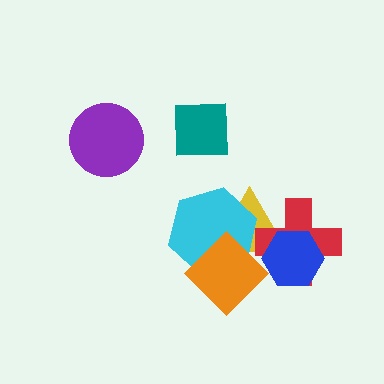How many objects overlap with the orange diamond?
2 objects overlap with the orange diamond.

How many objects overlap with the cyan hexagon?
2 objects overlap with the cyan hexagon.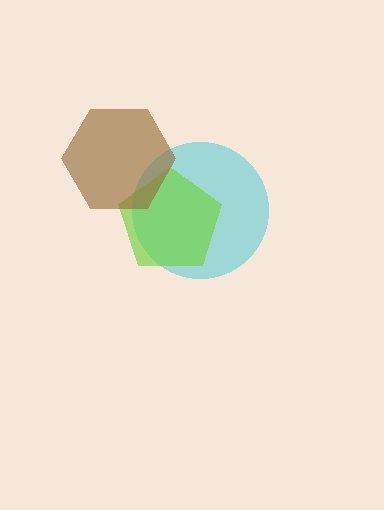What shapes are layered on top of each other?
The layered shapes are: a cyan circle, a lime pentagon, a brown hexagon.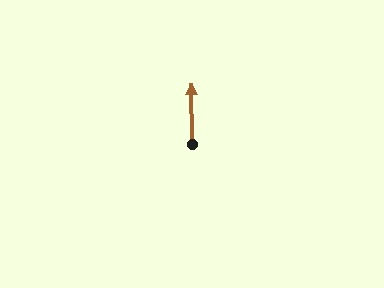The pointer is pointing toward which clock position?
Roughly 12 o'clock.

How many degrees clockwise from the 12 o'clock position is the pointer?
Approximately 360 degrees.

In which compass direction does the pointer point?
North.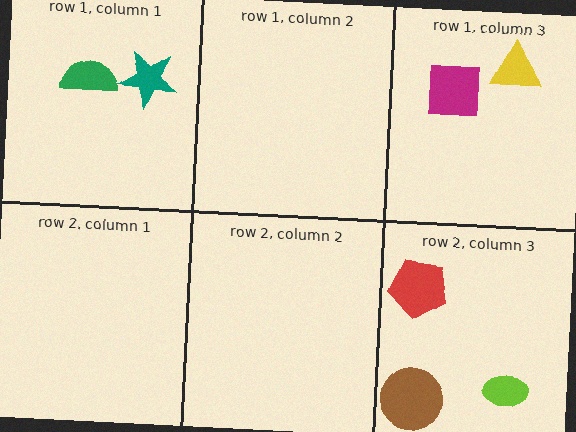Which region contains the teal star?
The row 1, column 1 region.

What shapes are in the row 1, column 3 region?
The yellow triangle, the magenta square.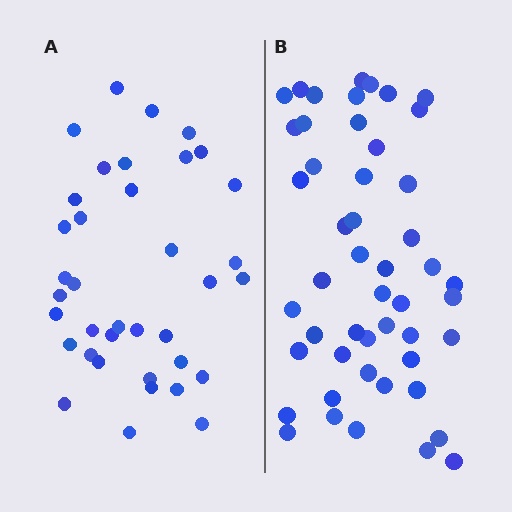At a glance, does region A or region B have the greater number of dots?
Region B (the right region) has more dots.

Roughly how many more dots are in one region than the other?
Region B has roughly 12 or so more dots than region A.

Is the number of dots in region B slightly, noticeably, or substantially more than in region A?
Region B has noticeably more, but not dramatically so. The ratio is roughly 1.3 to 1.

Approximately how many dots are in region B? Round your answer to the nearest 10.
About 50 dots. (The exact count is 49, which rounds to 50.)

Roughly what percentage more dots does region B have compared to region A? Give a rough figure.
About 30% more.